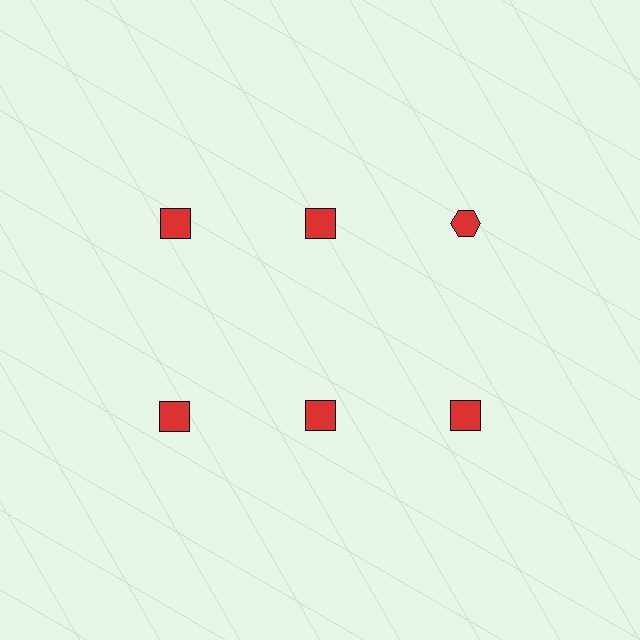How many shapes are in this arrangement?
There are 6 shapes arranged in a grid pattern.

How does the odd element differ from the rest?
It has a different shape: hexagon instead of square.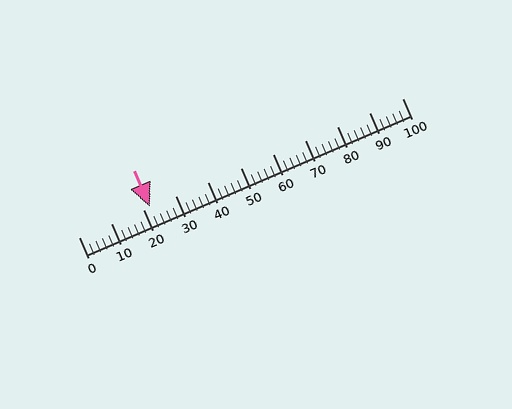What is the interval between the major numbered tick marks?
The major tick marks are spaced 10 units apart.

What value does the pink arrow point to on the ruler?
The pink arrow points to approximately 22.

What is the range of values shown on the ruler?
The ruler shows values from 0 to 100.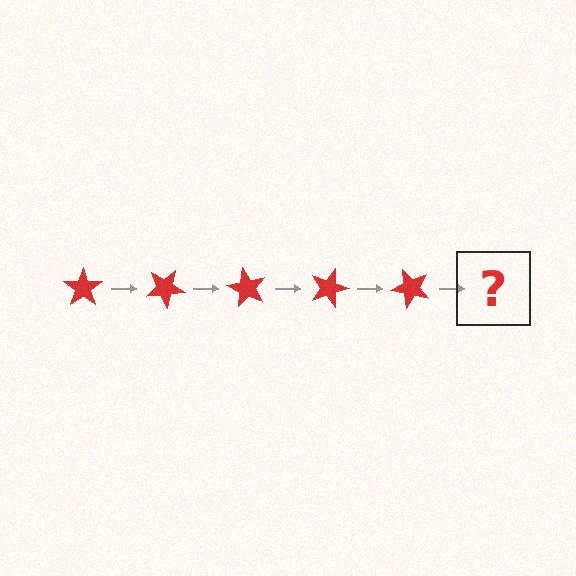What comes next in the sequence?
The next element should be a red star rotated 150 degrees.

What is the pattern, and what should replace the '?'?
The pattern is that the star rotates 30 degrees each step. The '?' should be a red star rotated 150 degrees.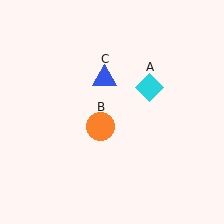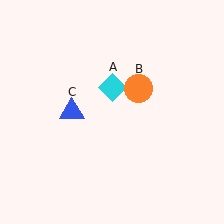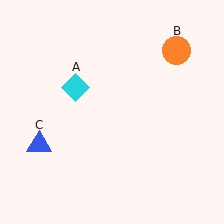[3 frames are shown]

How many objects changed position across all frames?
3 objects changed position: cyan diamond (object A), orange circle (object B), blue triangle (object C).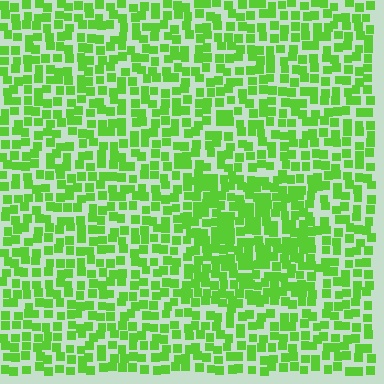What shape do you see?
I see a rectangle.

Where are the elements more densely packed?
The elements are more densely packed inside the rectangle boundary.